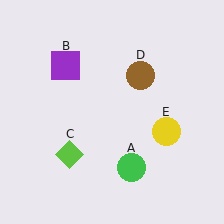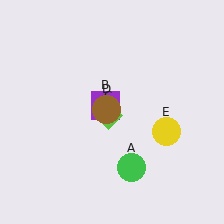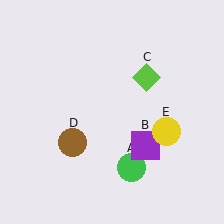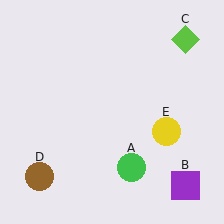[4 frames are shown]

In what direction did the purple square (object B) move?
The purple square (object B) moved down and to the right.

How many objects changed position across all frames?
3 objects changed position: purple square (object B), lime diamond (object C), brown circle (object D).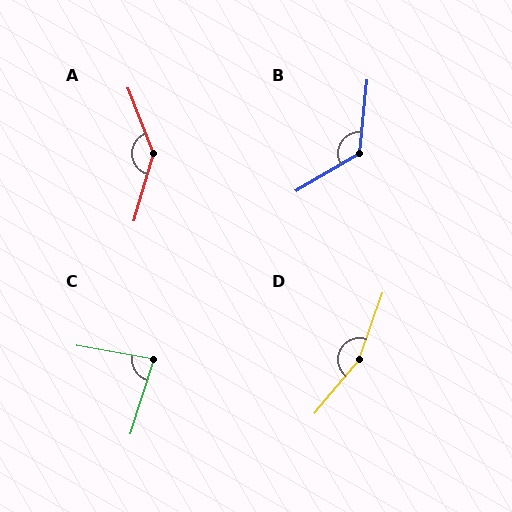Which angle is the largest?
D, at approximately 159 degrees.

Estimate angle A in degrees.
Approximately 143 degrees.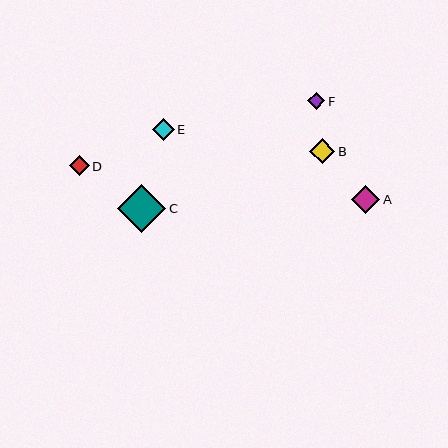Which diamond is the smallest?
Diamond F is the smallest with a size of approximately 17 pixels.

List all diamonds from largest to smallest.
From largest to smallest: C, A, B, E, D, F.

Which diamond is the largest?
Diamond C is the largest with a size of approximately 49 pixels.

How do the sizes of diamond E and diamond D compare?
Diamond E and diamond D are approximately the same size.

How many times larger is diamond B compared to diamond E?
Diamond B is approximately 1.1 times the size of diamond E.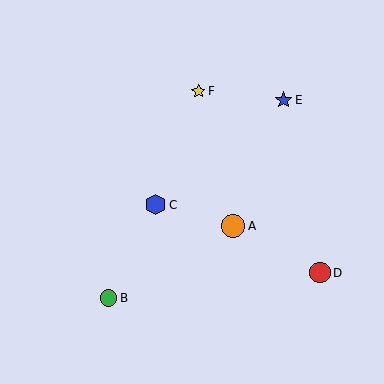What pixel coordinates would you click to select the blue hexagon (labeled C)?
Click at (156, 205) to select the blue hexagon C.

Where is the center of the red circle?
The center of the red circle is at (320, 273).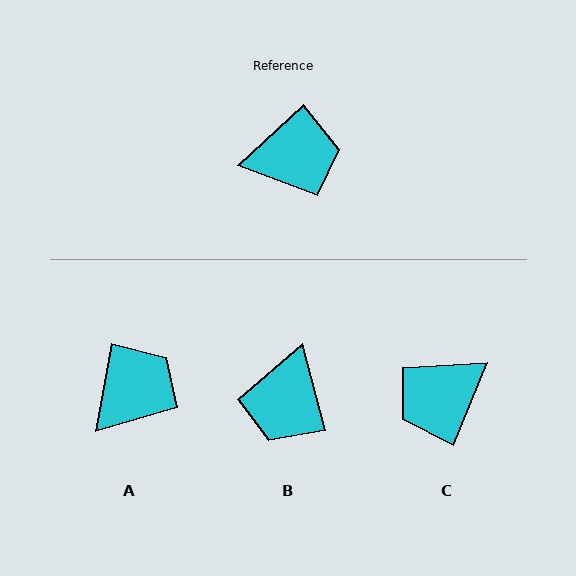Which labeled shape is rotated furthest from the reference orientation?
C, about 156 degrees away.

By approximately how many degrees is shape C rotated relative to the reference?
Approximately 156 degrees clockwise.